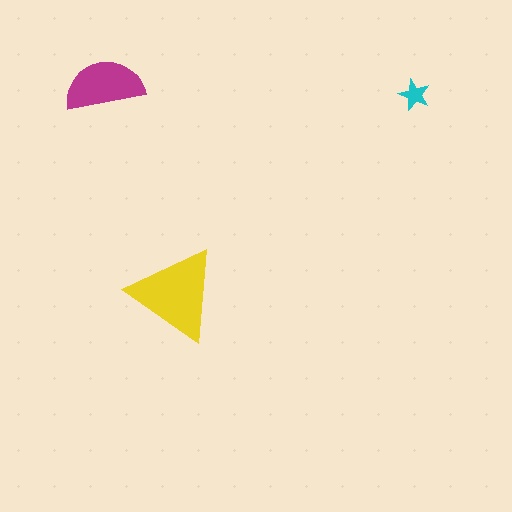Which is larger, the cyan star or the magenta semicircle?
The magenta semicircle.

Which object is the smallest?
The cyan star.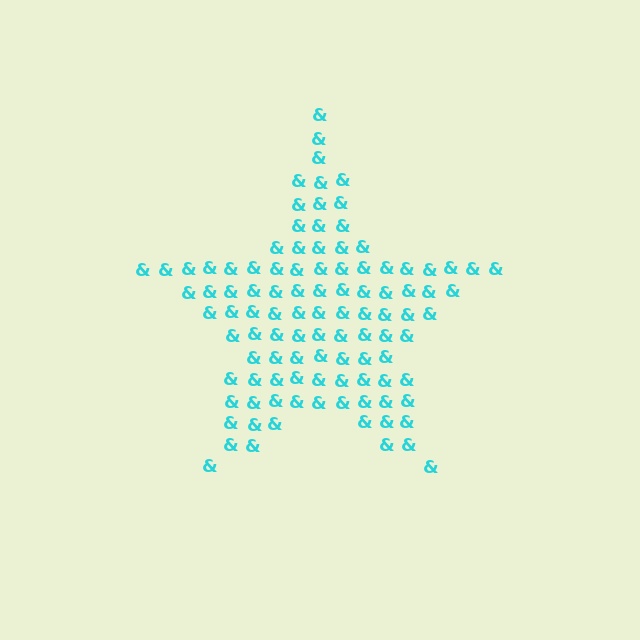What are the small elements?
The small elements are ampersands.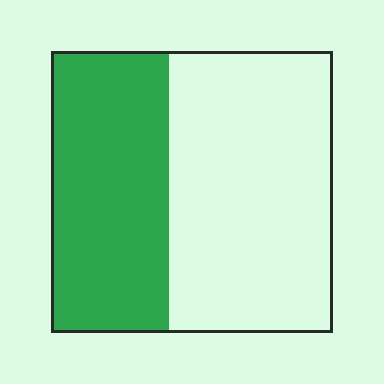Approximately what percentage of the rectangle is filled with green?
Approximately 40%.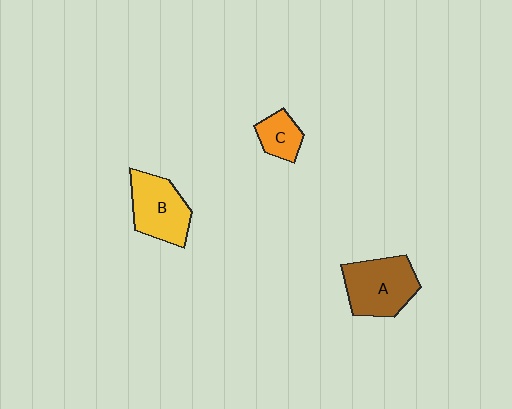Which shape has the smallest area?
Shape C (orange).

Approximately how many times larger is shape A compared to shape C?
Approximately 2.1 times.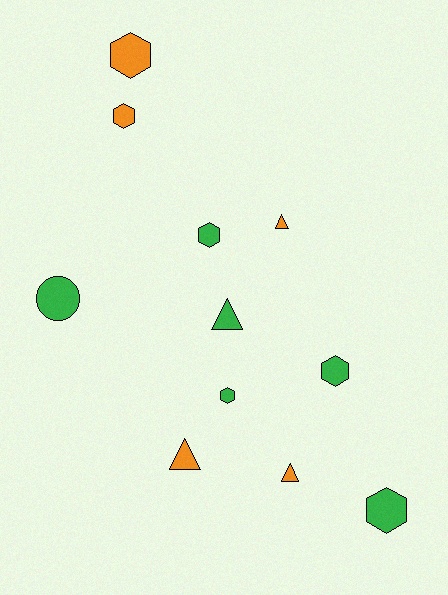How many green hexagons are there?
There are 4 green hexagons.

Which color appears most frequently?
Green, with 6 objects.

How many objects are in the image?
There are 11 objects.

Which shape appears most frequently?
Hexagon, with 6 objects.